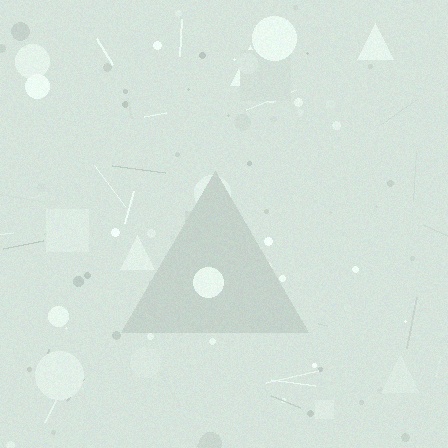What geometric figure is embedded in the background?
A triangle is embedded in the background.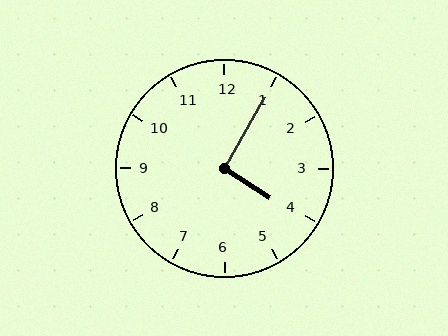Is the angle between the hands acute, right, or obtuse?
It is right.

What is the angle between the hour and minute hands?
Approximately 92 degrees.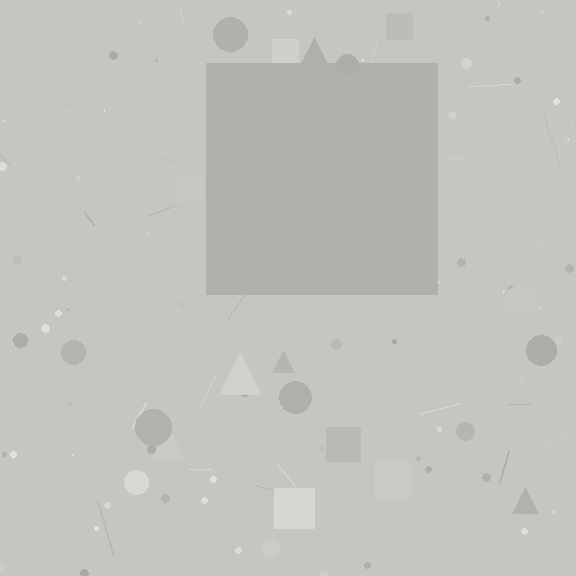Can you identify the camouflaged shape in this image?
The camouflaged shape is a square.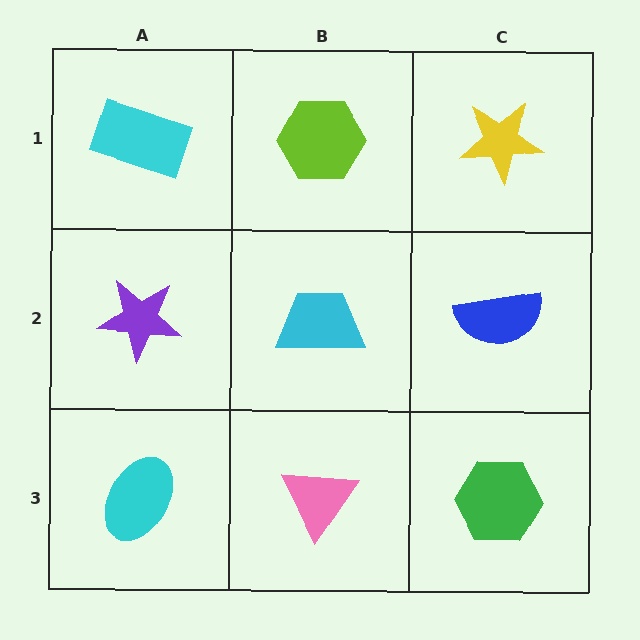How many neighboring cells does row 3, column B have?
3.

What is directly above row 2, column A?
A cyan rectangle.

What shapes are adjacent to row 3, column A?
A purple star (row 2, column A), a pink triangle (row 3, column B).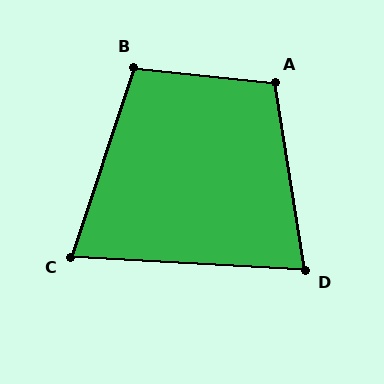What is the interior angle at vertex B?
Approximately 102 degrees (obtuse).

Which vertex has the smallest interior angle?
C, at approximately 75 degrees.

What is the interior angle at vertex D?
Approximately 78 degrees (acute).